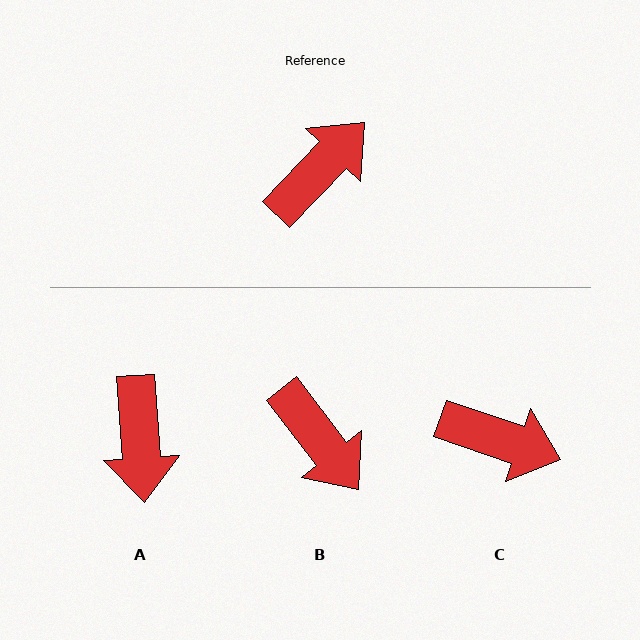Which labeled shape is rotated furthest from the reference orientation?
A, about 132 degrees away.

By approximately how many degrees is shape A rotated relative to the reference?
Approximately 132 degrees clockwise.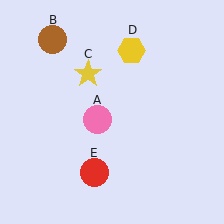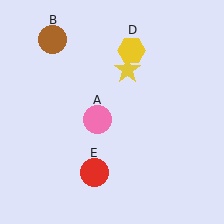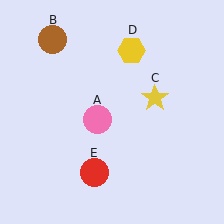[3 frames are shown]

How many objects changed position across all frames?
1 object changed position: yellow star (object C).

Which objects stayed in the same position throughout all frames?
Pink circle (object A) and brown circle (object B) and yellow hexagon (object D) and red circle (object E) remained stationary.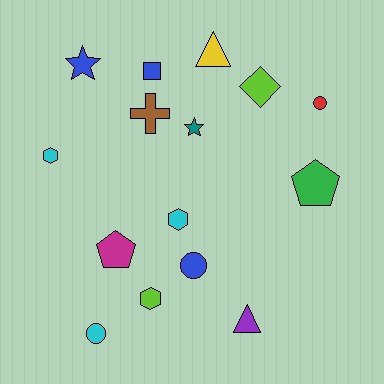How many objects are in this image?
There are 15 objects.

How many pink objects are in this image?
There are no pink objects.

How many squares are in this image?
There is 1 square.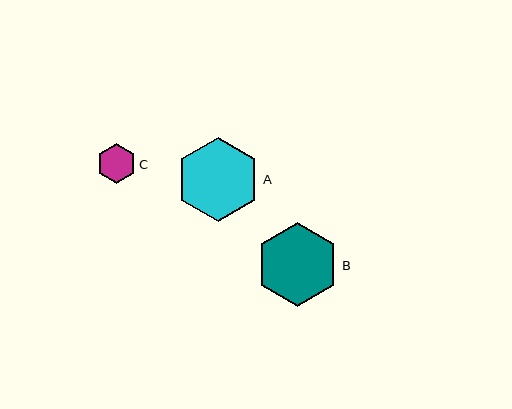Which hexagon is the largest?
Hexagon A is the largest with a size of approximately 84 pixels.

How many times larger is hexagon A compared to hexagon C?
Hexagon A is approximately 2.1 times the size of hexagon C.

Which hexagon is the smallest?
Hexagon C is the smallest with a size of approximately 39 pixels.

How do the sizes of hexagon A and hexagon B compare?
Hexagon A and hexagon B are approximately the same size.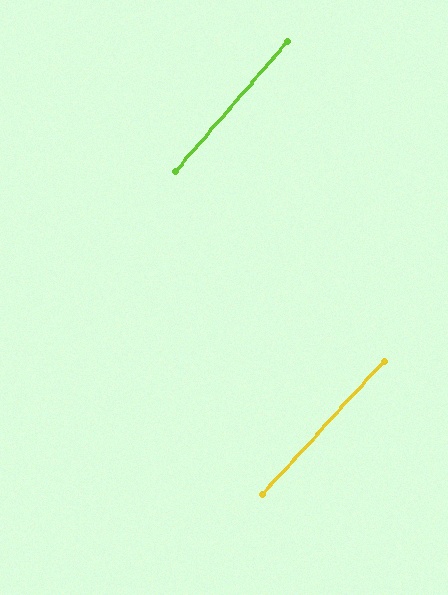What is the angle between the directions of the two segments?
Approximately 1 degree.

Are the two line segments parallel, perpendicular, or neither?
Parallel — their directions differ by only 1.5°.